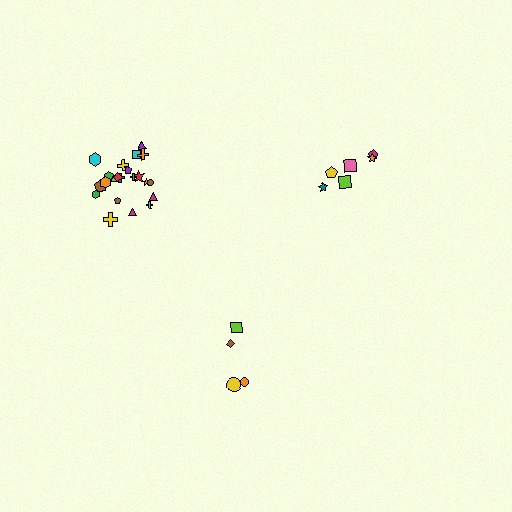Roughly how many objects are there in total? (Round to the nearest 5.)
Roughly 30 objects in total.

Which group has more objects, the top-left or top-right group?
The top-left group.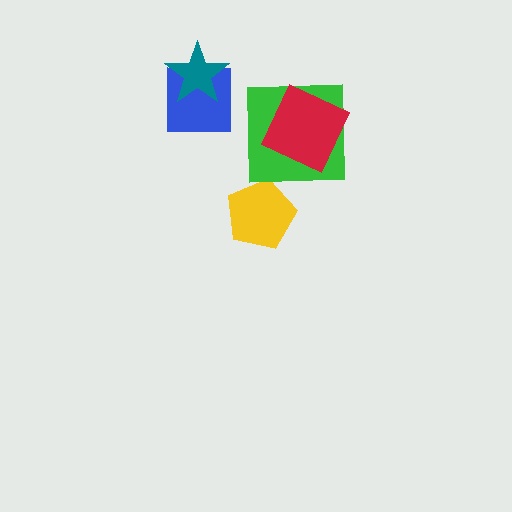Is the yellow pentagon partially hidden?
No, no other shape covers it.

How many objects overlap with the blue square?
1 object overlaps with the blue square.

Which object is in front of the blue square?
The teal star is in front of the blue square.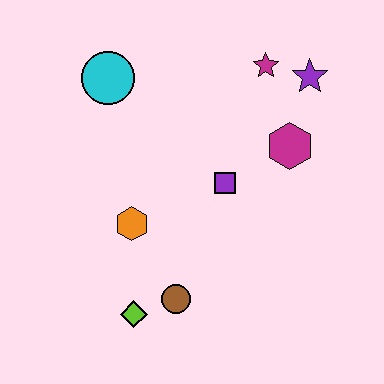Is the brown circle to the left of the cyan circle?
No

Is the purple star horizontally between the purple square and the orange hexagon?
No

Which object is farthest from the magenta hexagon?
The lime diamond is farthest from the magenta hexagon.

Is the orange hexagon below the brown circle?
No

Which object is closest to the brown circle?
The lime diamond is closest to the brown circle.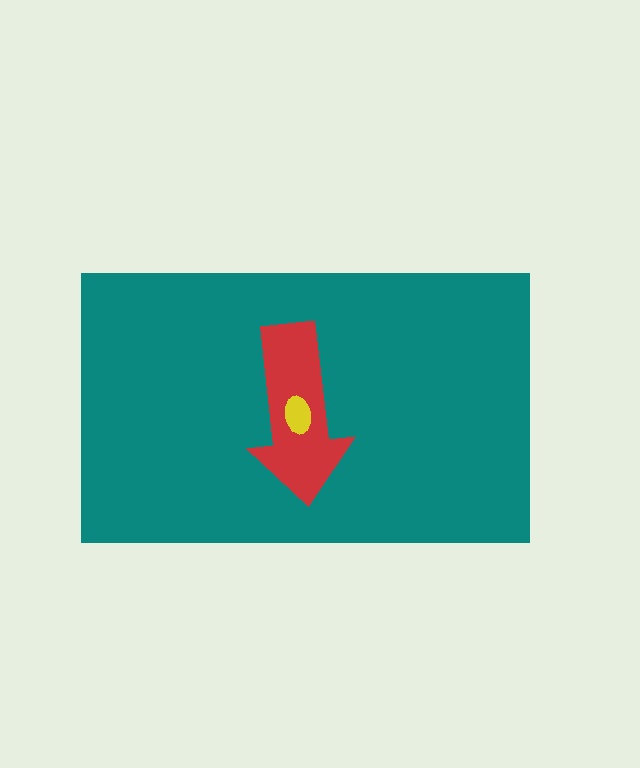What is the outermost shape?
The teal rectangle.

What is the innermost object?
The yellow ellipse.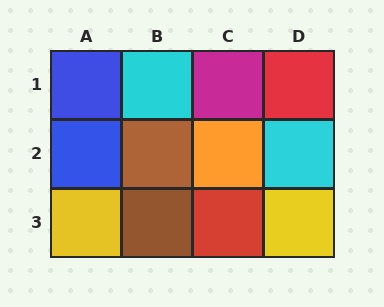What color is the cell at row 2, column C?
Orange.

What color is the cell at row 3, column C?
Red.